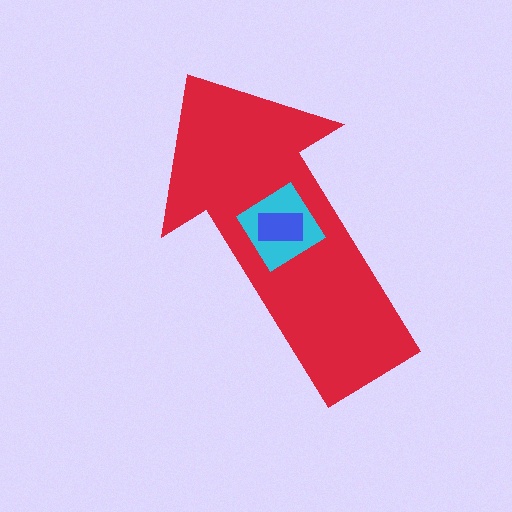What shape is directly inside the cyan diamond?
The blue rectangle.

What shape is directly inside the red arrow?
The cyan diamond.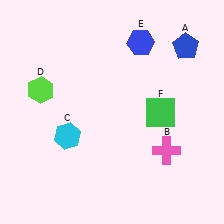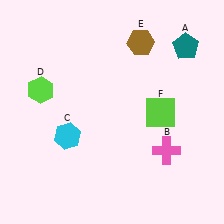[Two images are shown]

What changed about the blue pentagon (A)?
In Image 1, A is blue. In Image 2, it changed to teal.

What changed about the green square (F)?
In Image 1, F is green. In Image 2, it changed to lime.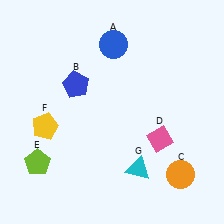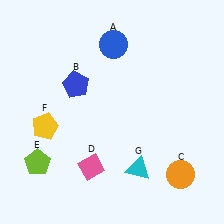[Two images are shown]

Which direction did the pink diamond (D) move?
The pink diamond (D) moved left.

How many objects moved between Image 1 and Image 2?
1 object moved between the two images.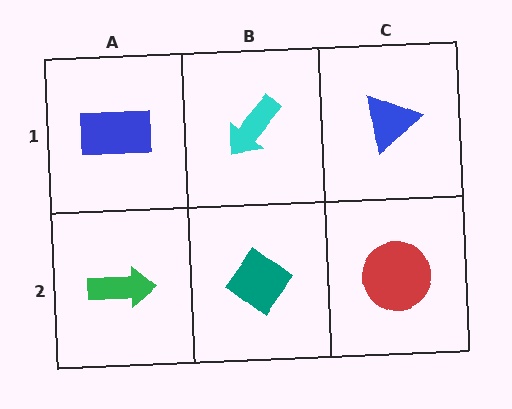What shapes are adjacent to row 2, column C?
A blue triangle (row 1, column C), a teal diamond (row 2, column B).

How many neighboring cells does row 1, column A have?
2.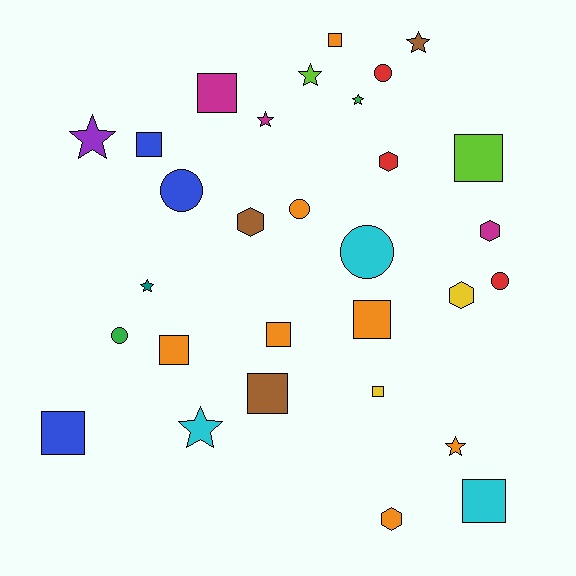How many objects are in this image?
There are 30 objects.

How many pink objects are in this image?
There are no pink objects.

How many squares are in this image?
There are 11 squares.